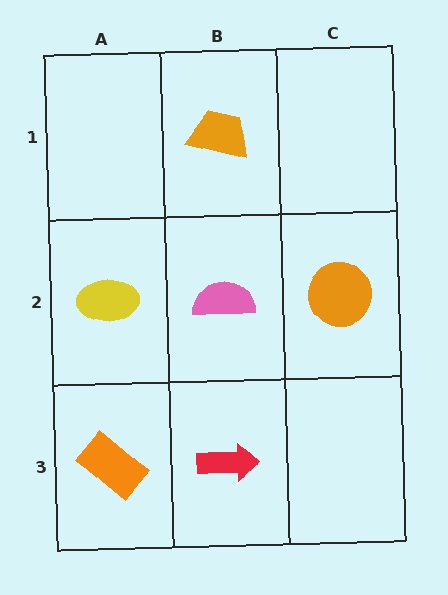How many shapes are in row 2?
3 shapes.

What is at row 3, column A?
An orange rectangle.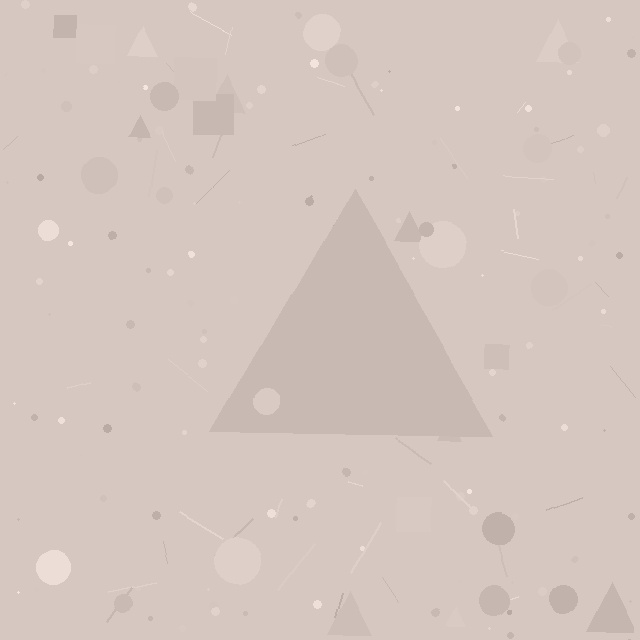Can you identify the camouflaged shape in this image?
The camouflaged shape is a triangle.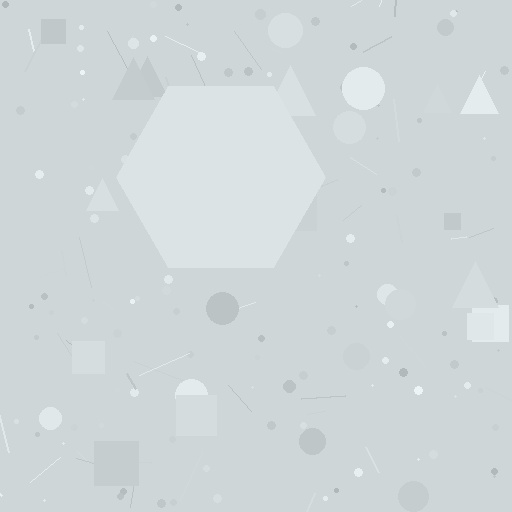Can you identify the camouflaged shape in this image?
The camouflaged shape is a hexagon.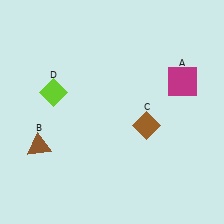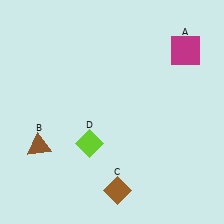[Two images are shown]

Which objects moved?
The objects that moved are: the magenta square (A), the brown diamond (C), the lime diamond (D).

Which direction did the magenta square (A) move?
The magenta square (A) moved up.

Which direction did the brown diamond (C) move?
The brown diamond (C) moved down.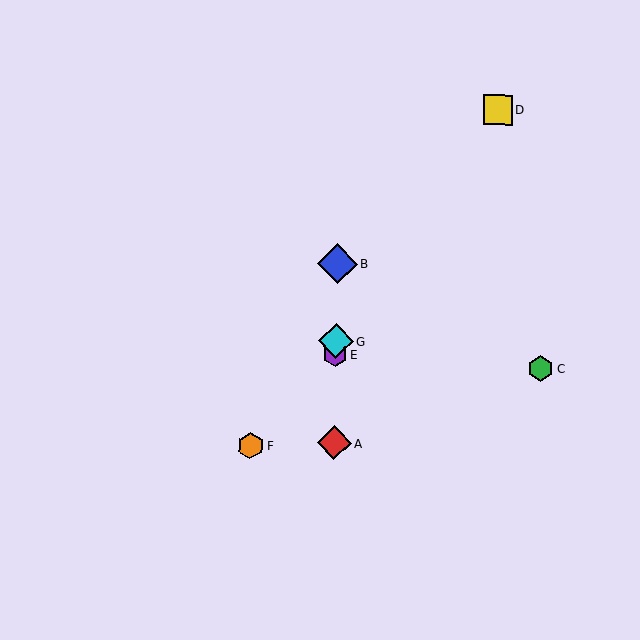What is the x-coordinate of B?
Object B is at x≈337.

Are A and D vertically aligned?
No, A is at x≈334 and D is at x≈498.